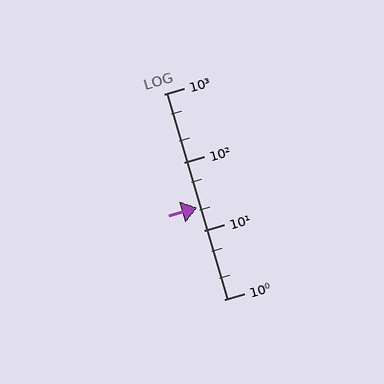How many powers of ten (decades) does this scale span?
The scale spans 3 decades, from 1 to 1000.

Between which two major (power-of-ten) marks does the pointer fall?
The pointer is between 10 and 100.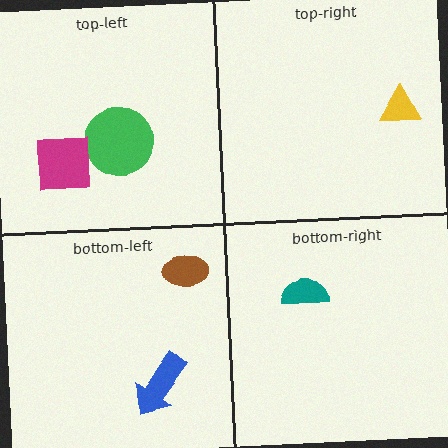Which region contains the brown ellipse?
The bottom-left region.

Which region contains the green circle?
The top-left region.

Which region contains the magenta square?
The top-left region.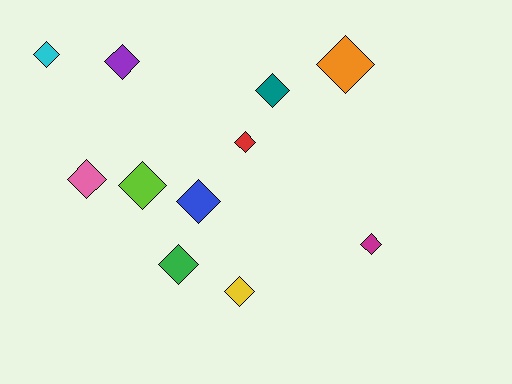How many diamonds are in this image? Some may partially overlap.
There are 11 diamonds.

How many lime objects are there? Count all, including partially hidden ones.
There is 1 lime object.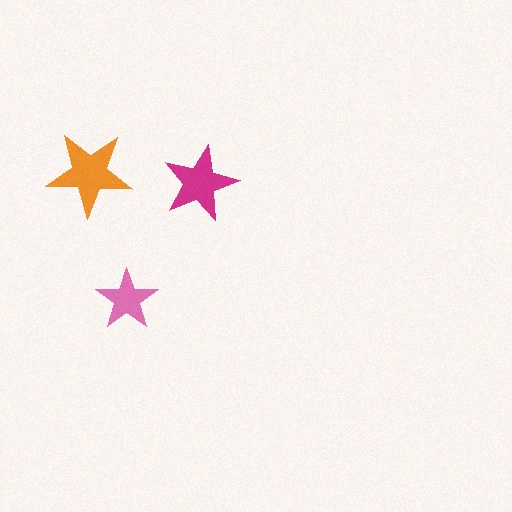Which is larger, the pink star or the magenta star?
The magenta one.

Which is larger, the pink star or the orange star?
The orange one.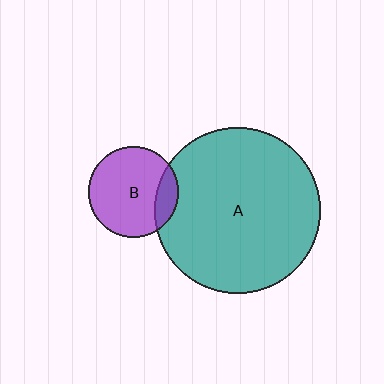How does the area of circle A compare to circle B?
Approximately 3.4 times.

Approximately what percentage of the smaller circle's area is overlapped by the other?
Approximately 15%.